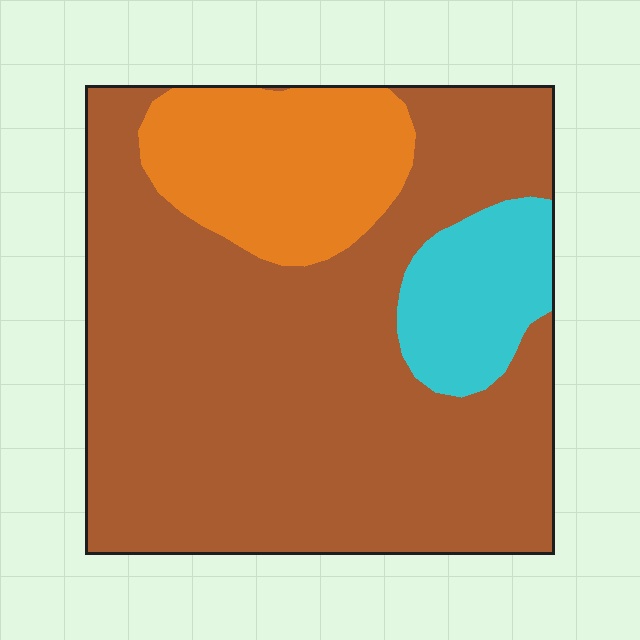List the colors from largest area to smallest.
From largest to smallest: brown, orange, cyan.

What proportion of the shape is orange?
Orange covers around 20% of the shape.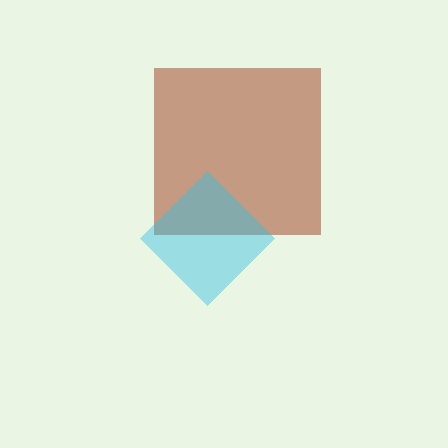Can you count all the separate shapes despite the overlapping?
Yes, there are 2 separate shapes.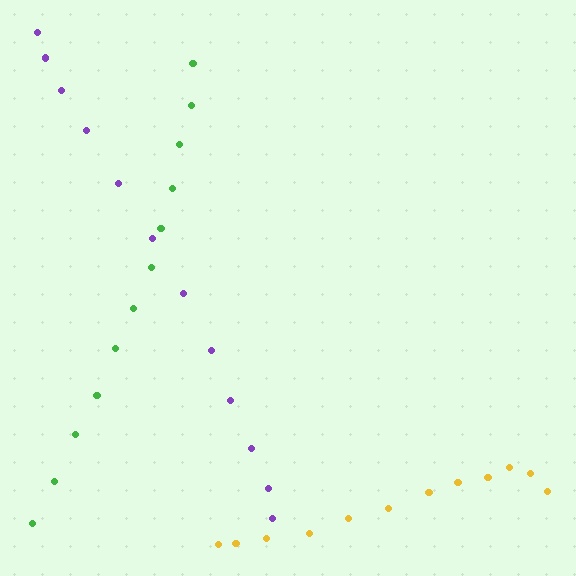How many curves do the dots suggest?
There are 3 distinct paths.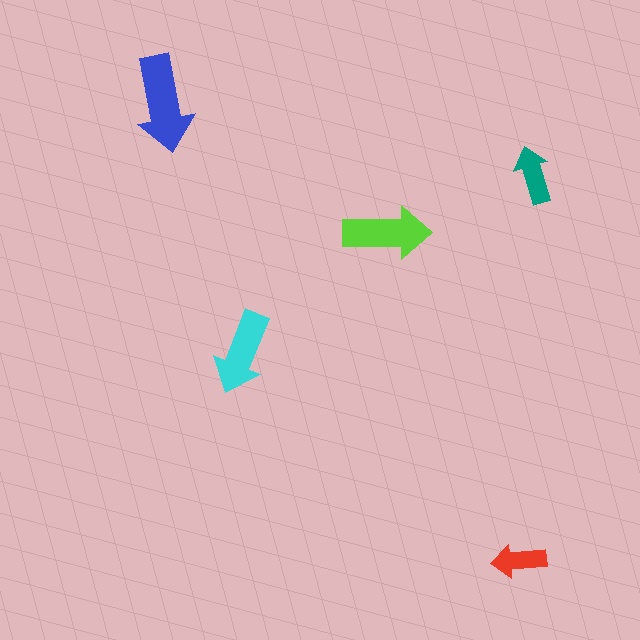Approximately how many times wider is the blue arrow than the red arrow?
About 2 times wider.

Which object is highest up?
The blue arrow is topmost.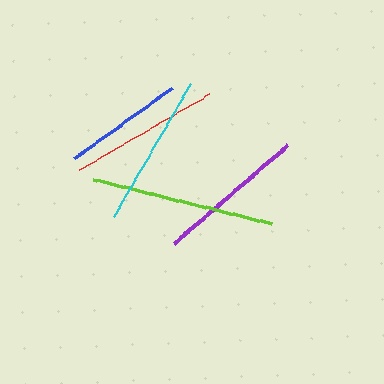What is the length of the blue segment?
The blue segment is approximately 121 pixels long.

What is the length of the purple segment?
The purple segment is approximately 150 pixels long.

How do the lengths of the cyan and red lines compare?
The cyan and red lines are approximately the same length.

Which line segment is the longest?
The lime line is the longest at approximately 184 pixels.